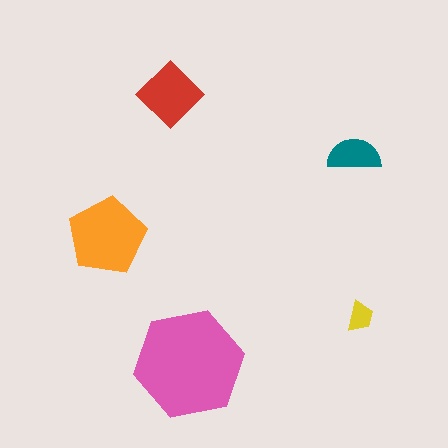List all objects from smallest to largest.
The yellow trapezoid, the teal semicircle, the red diamond, the orange pentagon, the pink hexagon.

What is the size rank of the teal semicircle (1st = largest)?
4th.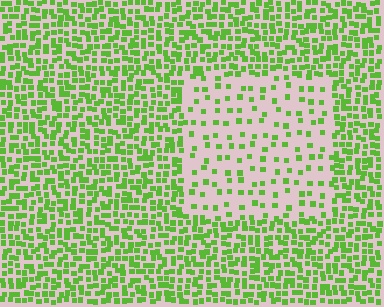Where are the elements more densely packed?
The elements are more densely packed outside the rectangle boundary.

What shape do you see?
I see a rectangle.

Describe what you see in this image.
The image contains small lime elements arranged at two different densities. A rectangle-shaped region is visible where the elements are less densely packed than the surrounding area.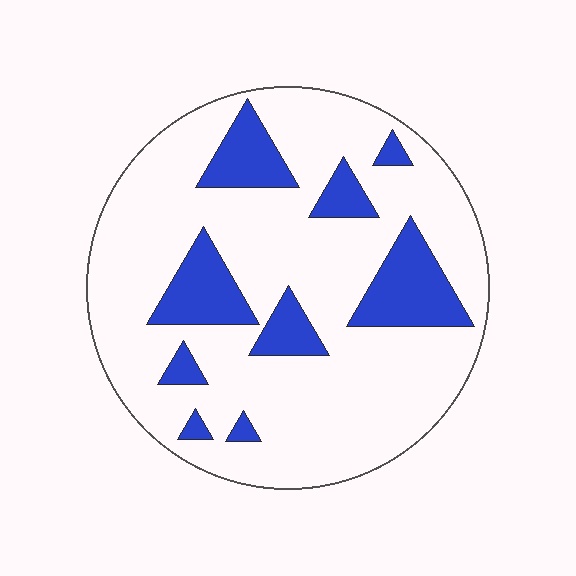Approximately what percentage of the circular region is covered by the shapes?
Approximately 20%.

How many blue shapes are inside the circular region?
9.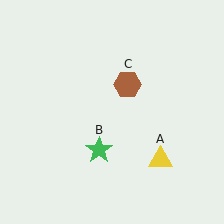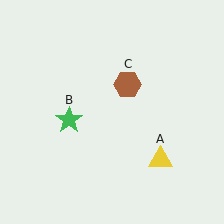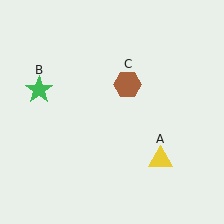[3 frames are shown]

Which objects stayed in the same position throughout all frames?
Yellow triangle (object A) and brown hexagon (object C) remained stationary.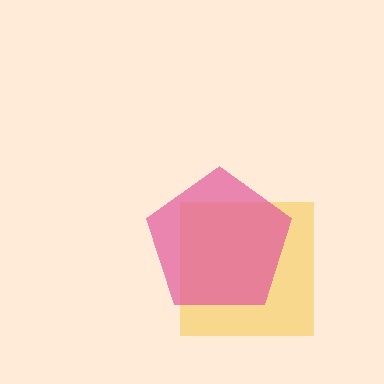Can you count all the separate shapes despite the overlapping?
Yes, there are 2 separate shapes.